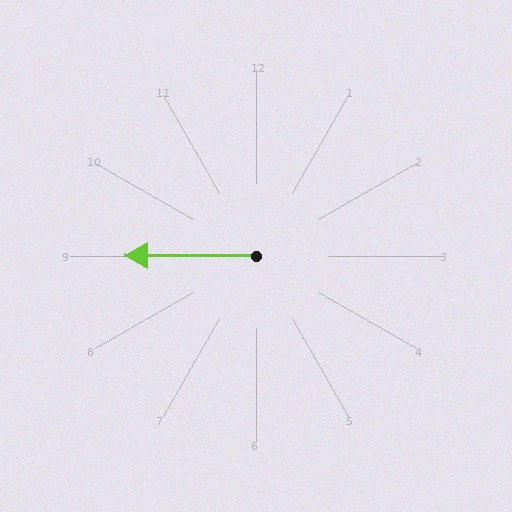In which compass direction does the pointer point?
West.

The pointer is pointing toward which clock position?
Roughly 9 o'clock.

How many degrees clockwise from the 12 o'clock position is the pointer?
Approximately 270 degrees.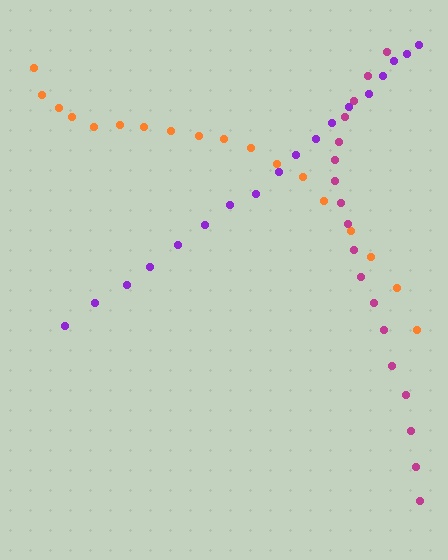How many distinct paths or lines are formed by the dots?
There are 3 distinct paths.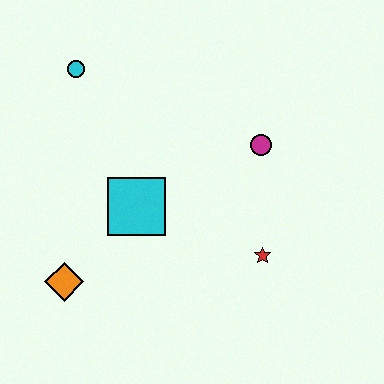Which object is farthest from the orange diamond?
The magenta circle is farthest from the orange diamond.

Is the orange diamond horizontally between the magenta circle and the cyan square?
No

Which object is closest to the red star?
The magenta circle is closest to the red star.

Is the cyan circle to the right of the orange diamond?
Yes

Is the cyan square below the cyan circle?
Yes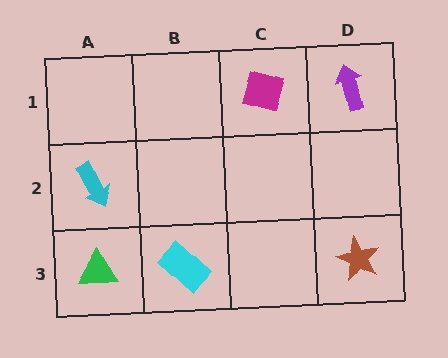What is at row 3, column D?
A brown star.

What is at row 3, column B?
A cyan rectangle.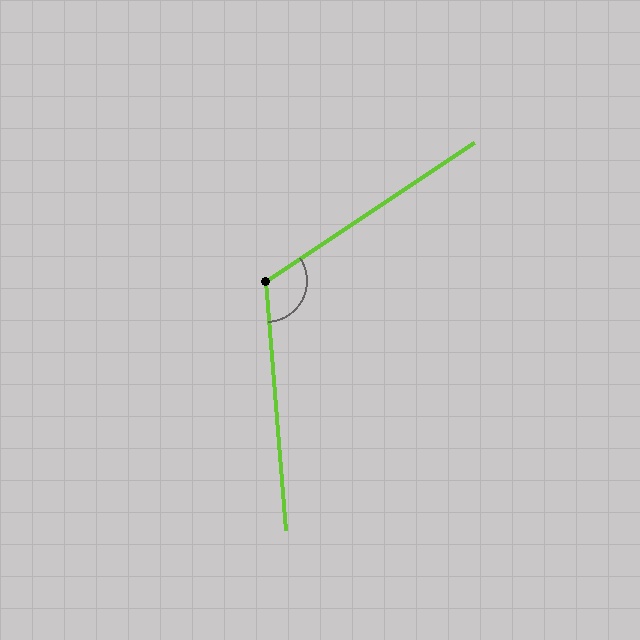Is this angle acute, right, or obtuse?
It is obtuse.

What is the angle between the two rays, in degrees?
Approximately 119 degrees.